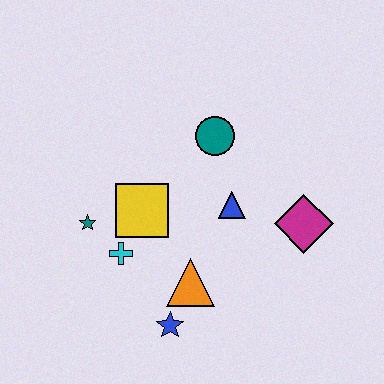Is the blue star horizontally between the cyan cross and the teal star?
No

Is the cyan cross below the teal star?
Yes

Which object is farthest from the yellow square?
The magenta diamond is farthest from the yellow square.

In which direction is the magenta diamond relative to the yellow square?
The magenta diamond is to the right of the yellow square.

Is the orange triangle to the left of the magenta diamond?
Yes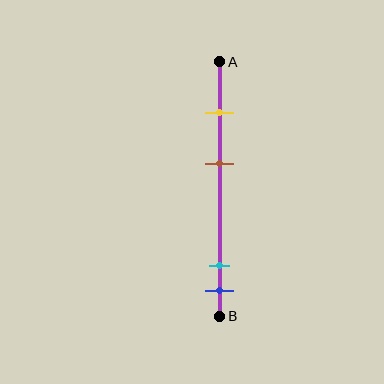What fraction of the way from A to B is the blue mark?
The blue mark is approximately 90% (0.9) of the way from A to B.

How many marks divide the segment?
There are 4 marks dividing the segment.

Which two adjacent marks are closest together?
The cyan and blue marks are the closest adjacent pair.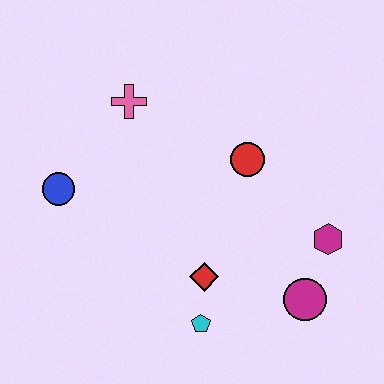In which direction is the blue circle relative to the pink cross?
The blue circle is below the pink cross.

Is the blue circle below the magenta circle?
No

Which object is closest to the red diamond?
The cyan pentagon is closest to the red diamond.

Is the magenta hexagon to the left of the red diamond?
No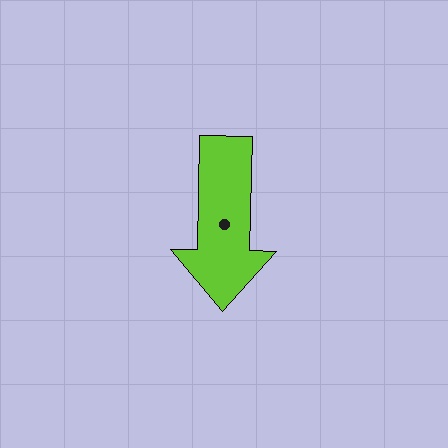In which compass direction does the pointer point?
South.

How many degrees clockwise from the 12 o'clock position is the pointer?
Approximately 181 degrees.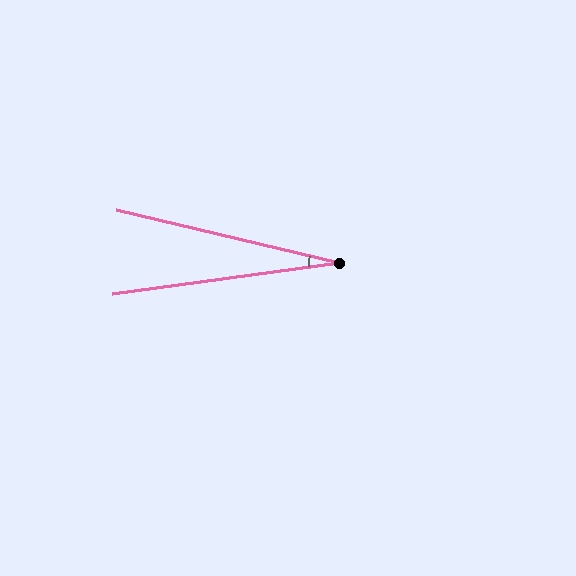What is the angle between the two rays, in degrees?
Approximately 21 degrees.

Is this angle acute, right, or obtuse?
It is acute.